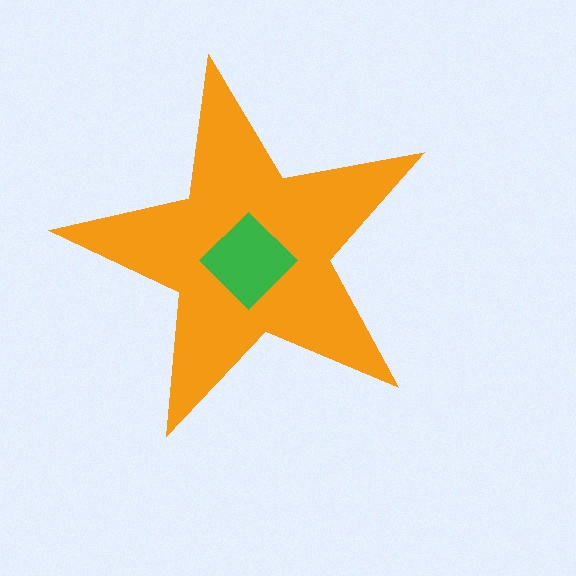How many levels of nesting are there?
2.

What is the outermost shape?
The orange star.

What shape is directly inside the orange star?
The green diamond.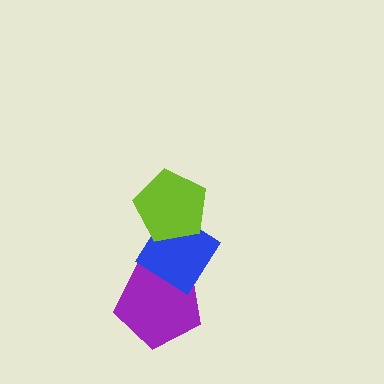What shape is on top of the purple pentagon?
The blue diamond is on top of the purple pentagon.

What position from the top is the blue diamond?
The blue diamond is 2nd from the top.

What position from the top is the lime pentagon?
The lime pentagon is 1st from the top.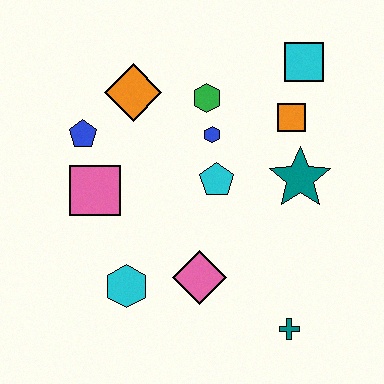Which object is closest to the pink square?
The blue pentagon is closest to the pink square.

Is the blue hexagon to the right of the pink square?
Yes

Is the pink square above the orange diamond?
No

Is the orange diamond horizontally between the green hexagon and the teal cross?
No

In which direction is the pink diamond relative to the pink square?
The pink diamond is to the right of the pink square.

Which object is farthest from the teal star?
The blue pentagon is farthest from the teal star.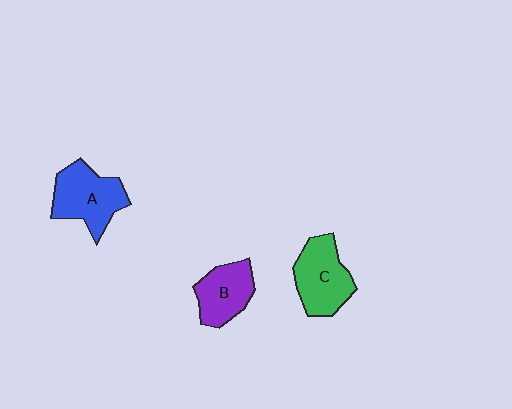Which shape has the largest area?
Shape A (blue).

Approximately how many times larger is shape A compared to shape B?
Approximately 1.3 times.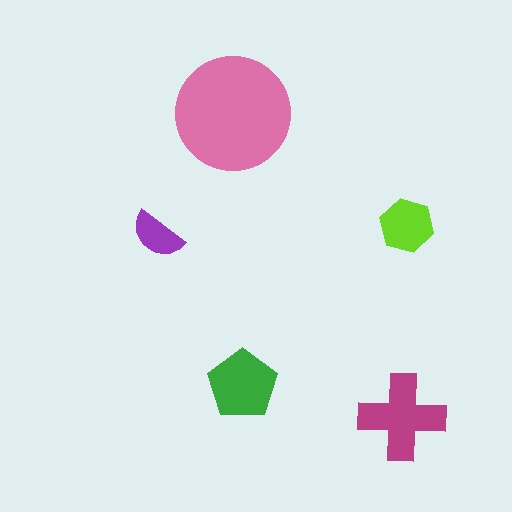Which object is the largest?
The pink circle.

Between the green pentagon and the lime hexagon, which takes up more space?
The green pentagon.